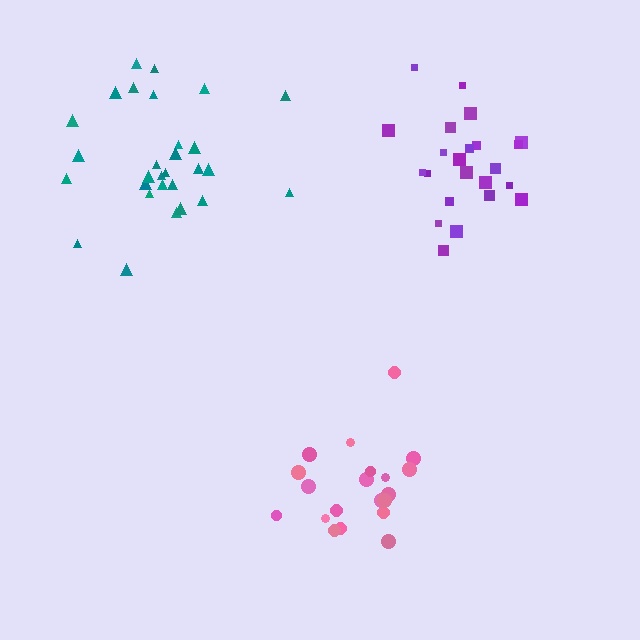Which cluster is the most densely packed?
Pink.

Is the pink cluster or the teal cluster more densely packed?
Pink.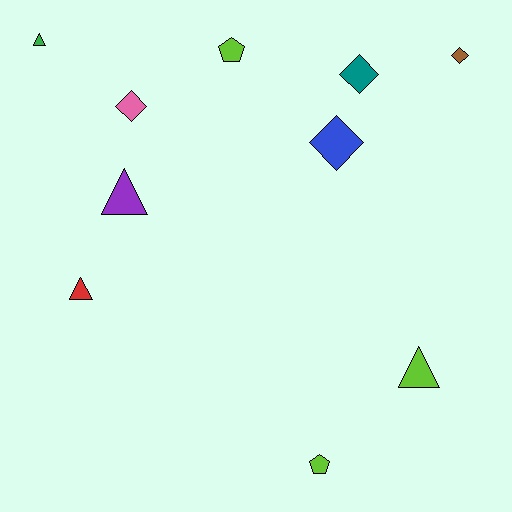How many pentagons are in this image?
There are 2 pentagons.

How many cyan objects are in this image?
There are no cyan objects.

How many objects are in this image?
There are 10 objects.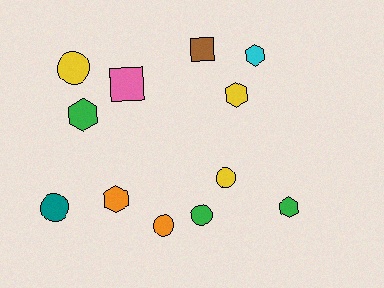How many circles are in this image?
There are 5 circles.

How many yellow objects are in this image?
There are 3 yellow objects.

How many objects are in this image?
There are 12 objects.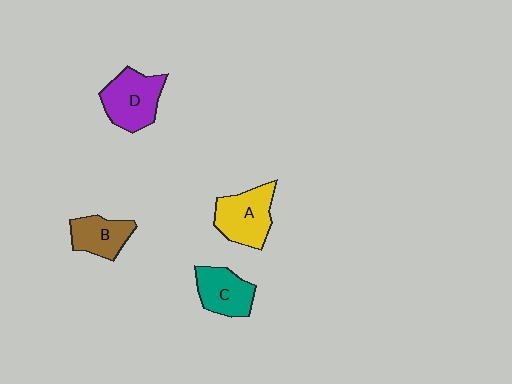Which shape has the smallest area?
Shape B (brown).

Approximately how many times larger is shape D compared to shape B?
Approximately 1.4 times.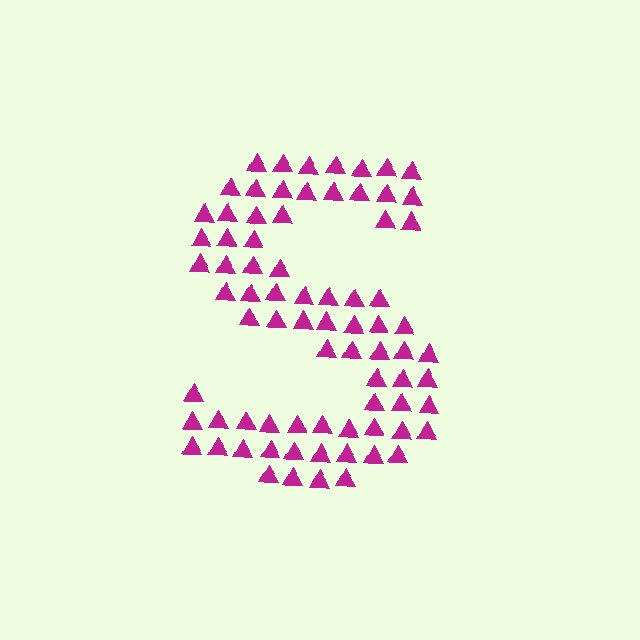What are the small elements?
The small elements are triangles.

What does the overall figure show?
The overall figure shows the letter S.